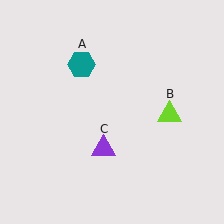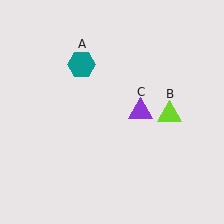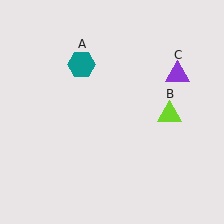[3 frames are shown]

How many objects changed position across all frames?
1 object changed position: purple triangle (object C).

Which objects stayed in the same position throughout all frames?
Teal hexagon (object A) and lime triangle (object B) remained stationary.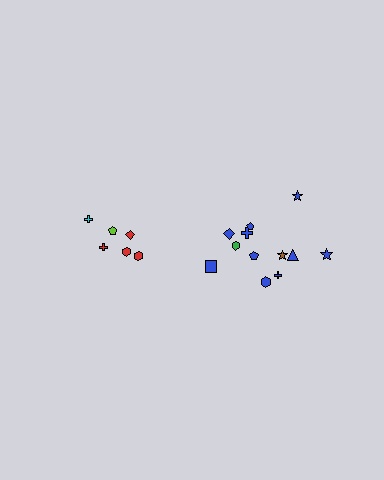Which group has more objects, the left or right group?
The right group.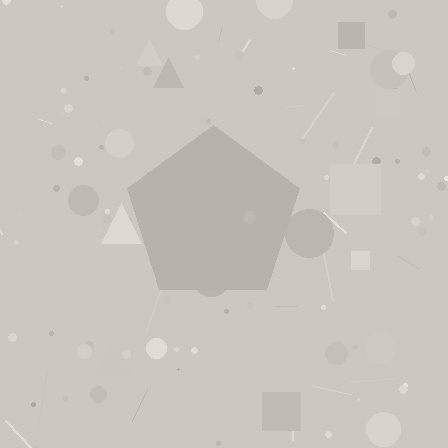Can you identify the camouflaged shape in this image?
The camouflaged shape is a pentagon.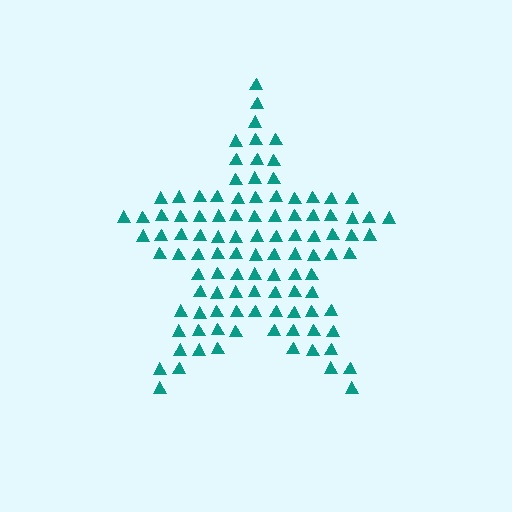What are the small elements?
The small elements are triangles.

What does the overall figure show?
The overall figure shows a star.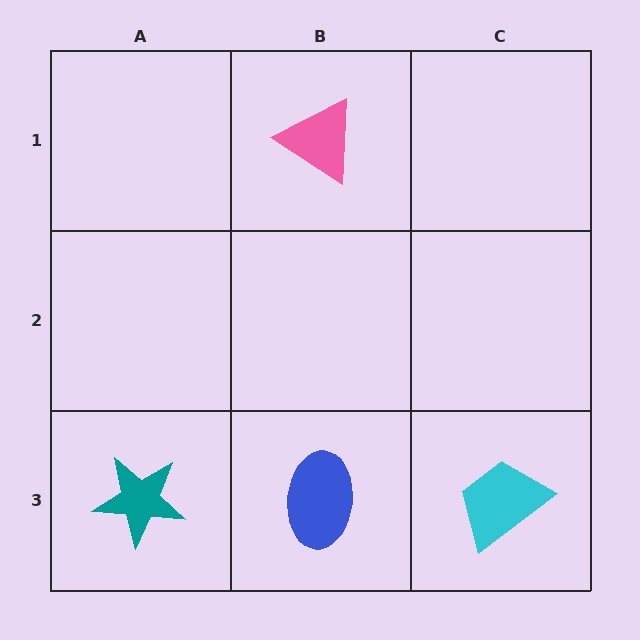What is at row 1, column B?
A pink triangle.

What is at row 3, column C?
A cyan trapezoid.